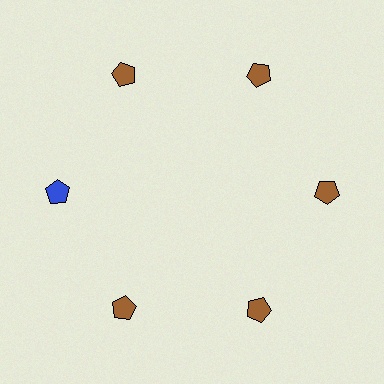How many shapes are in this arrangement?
There are 6 shapes arranged in a ring pattern.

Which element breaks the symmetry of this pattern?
The blue pentagon at roughly the 9 o'clock position breaks the symmetry. All other shapes are brown pentagons.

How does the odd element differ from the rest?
It has a different color: blue instead of brown.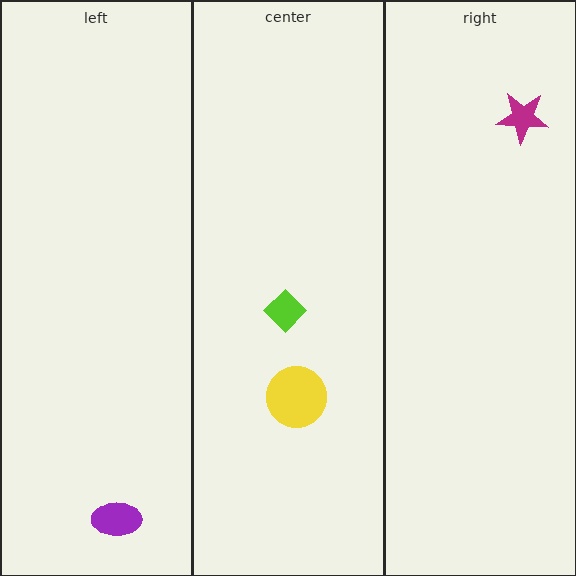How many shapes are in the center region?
2.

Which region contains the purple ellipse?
The left region.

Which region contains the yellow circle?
The center region.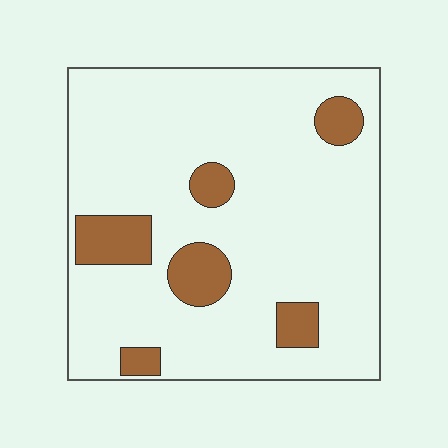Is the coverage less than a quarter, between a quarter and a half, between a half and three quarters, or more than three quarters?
Less than a quarter.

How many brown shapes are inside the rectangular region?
6.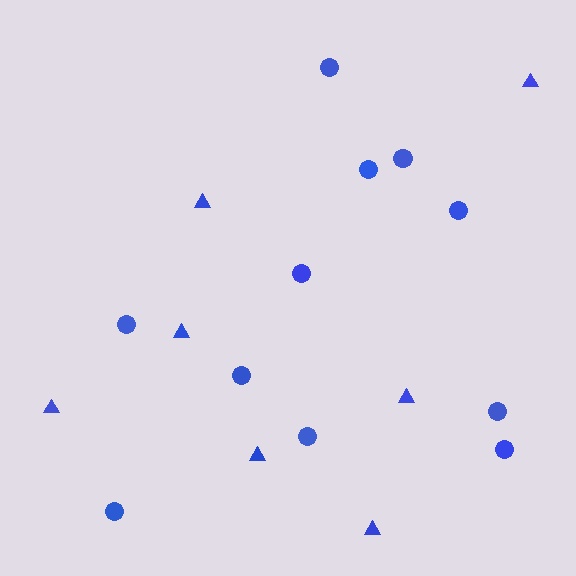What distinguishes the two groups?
There are 2 groups: one group of triangles (7) and one group of circles (11).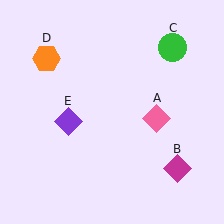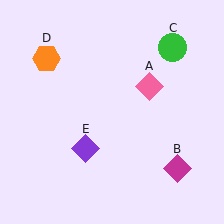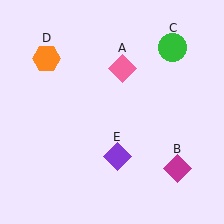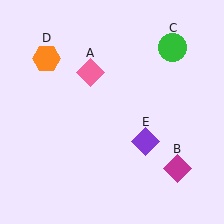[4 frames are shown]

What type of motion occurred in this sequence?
The pink diamond (object A), purple diamond (object E) rotated counterclockwise around the center of the scene.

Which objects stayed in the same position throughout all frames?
Magenta diamond (object B) and green circle (object C) and orange hexagon (object D) remained stationary.